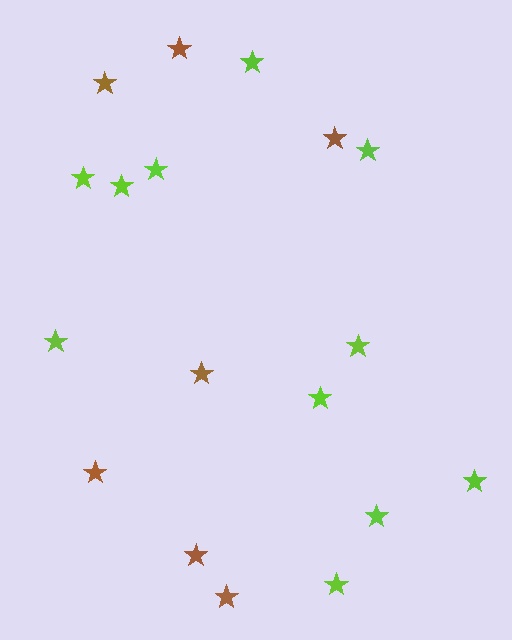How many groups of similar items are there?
There are 2 groups: one group of brown stars (7) and one group of lime stars (11).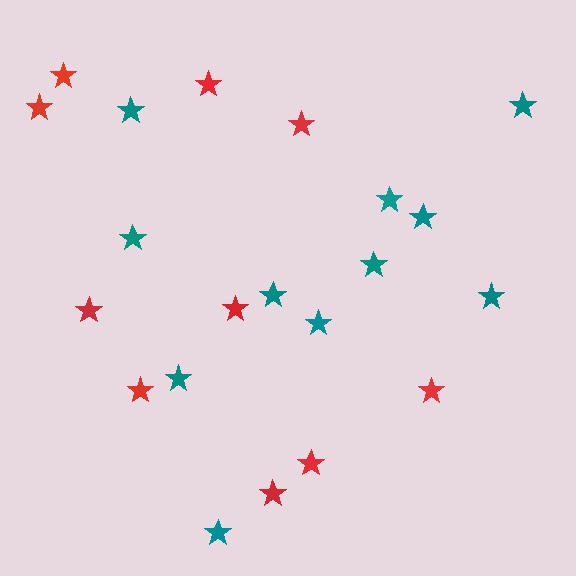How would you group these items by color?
There are 2 groups: one group of red stars (10) and one group of teal stars (11).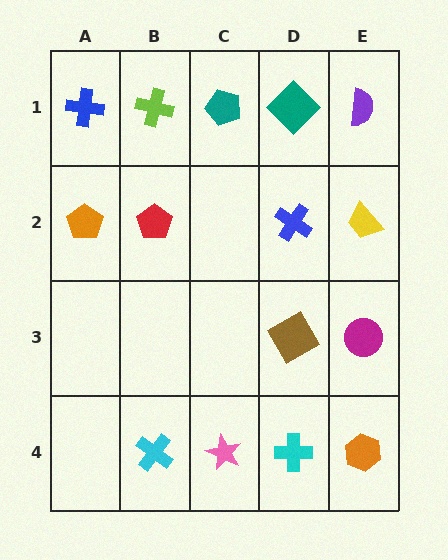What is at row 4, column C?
A pink star.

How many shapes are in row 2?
4 shapes.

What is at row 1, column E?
A purple semicircle.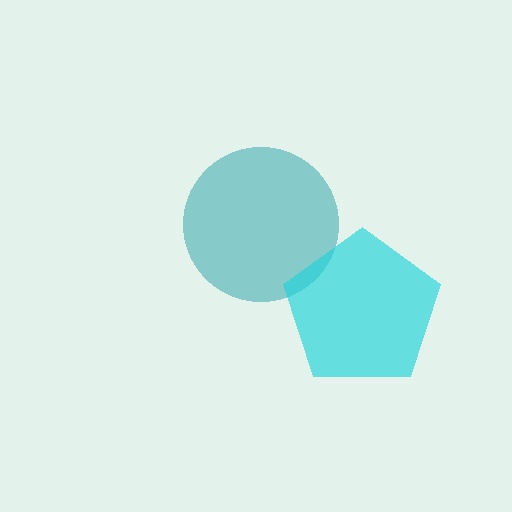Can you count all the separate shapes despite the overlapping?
Yes, there are 2 separate shapes.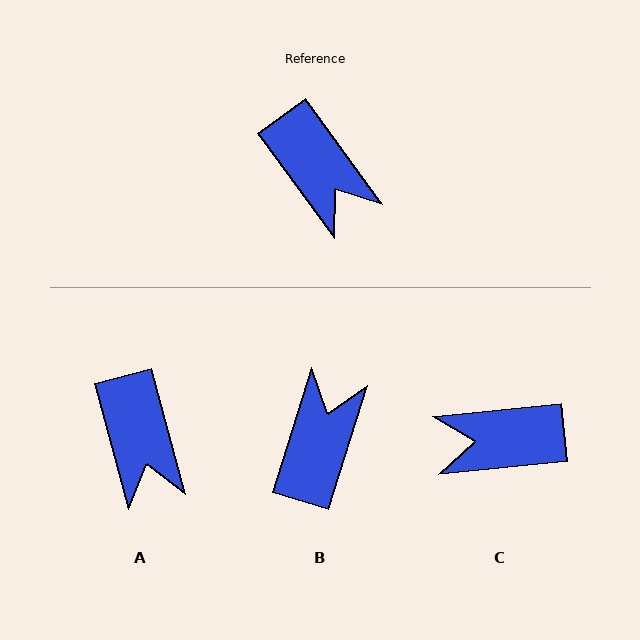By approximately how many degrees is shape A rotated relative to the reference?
Approximately 21 degrees clockwise.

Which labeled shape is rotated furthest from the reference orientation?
B, about 126 degrees away.